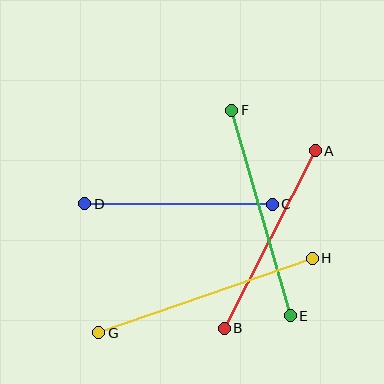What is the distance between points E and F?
The distance is approximately 214 pixels.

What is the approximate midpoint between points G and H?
The midpoint is at approximately (205, 295) pixels.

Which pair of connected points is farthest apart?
Points G and H are farthest apart.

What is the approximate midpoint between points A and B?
The midpoint is at approximately (270, 239) pixels.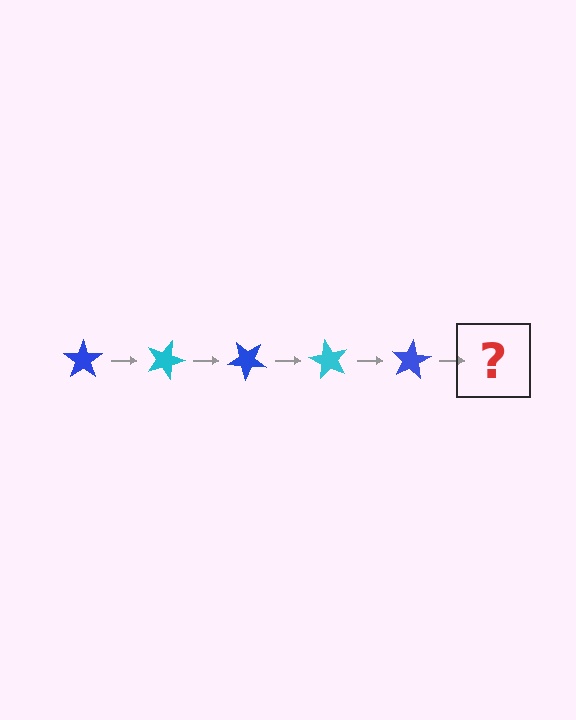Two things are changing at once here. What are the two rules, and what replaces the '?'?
The two rules are that it rotates 20 degrees each step and the color cycles through blue and cyan. The '?' should be a cyan star, rotated 100 degrees from the start.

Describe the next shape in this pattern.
It should be a cyan star, rotated 100 degrees from the start.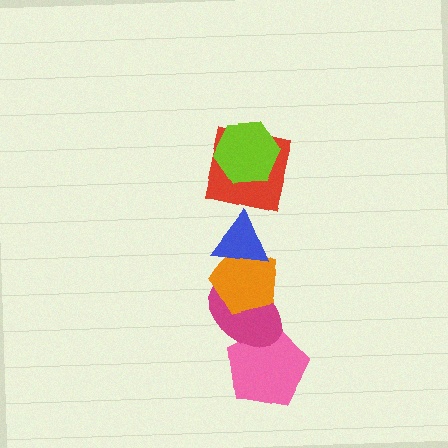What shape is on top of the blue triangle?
The red square is on top of the blue triangle.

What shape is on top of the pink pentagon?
The magenta ellipse is on top of the pink pentagon.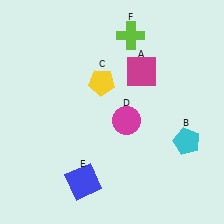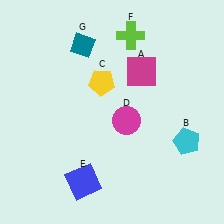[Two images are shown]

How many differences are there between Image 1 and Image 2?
There is 1 difference between the two images.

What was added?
A teal diamond (G) was added in Image 2.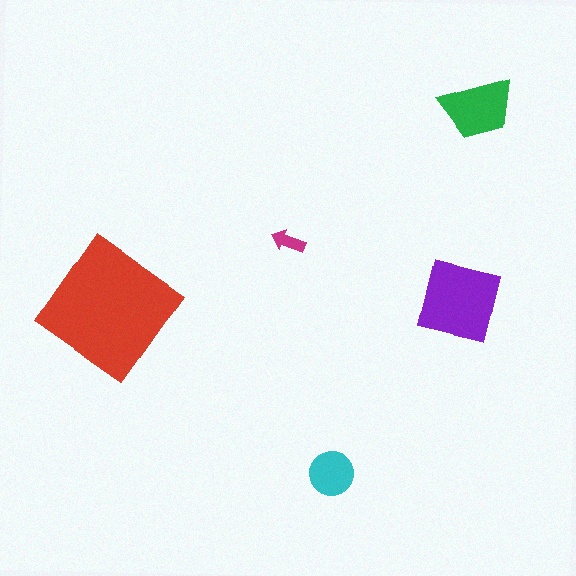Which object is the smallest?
The magenta arrow.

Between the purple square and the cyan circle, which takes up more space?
The purple square.